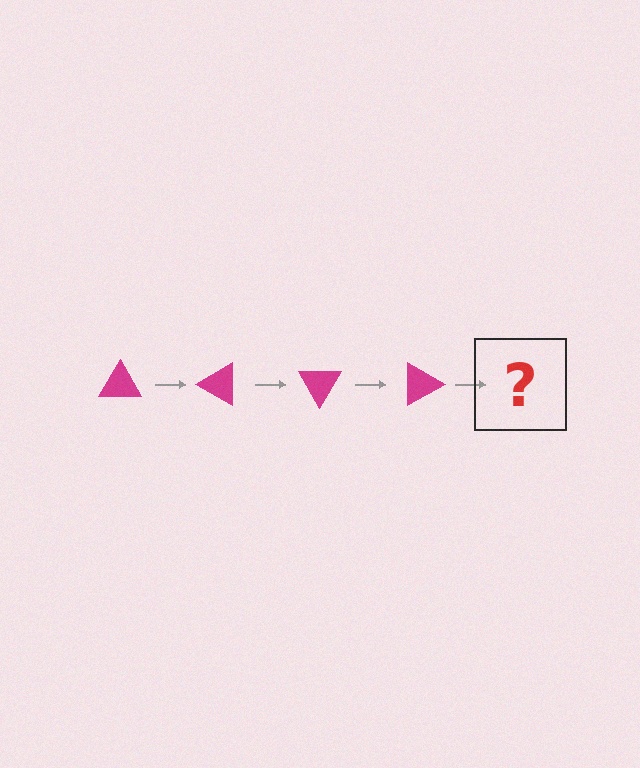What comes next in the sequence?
The next element should be a magenta triangle rotated 120 degrees.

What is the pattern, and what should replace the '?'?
The pattern is that the triangle rotates 30 degrees each step. The '?' should be a magenta triangle rotated 120 degrees.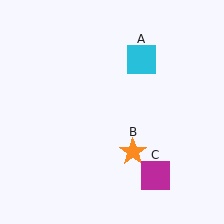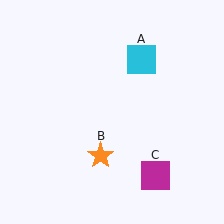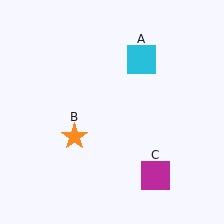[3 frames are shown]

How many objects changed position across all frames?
1 object changed position: orange star (object B).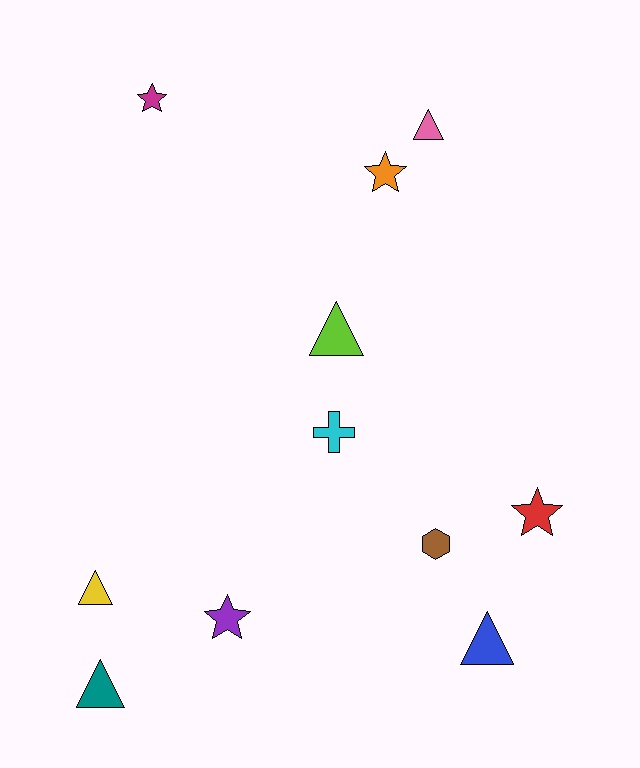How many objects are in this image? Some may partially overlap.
There are 11 objects.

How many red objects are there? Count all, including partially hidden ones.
There is 1 red object.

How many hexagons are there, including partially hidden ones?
There is 1 hexagon.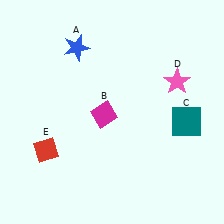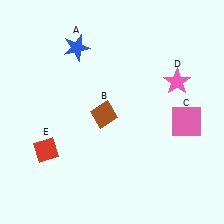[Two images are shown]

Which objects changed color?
B changed from magenta to brown. C changed from teal to pink.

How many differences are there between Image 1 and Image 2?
There are 2 differences between the two images.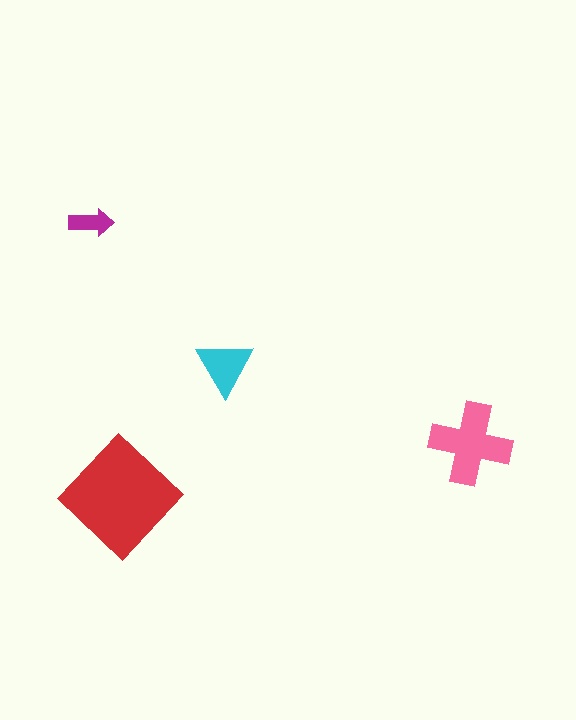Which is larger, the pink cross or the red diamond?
The red diamond.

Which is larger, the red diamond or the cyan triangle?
The red diamond.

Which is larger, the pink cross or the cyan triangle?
The pink cross.